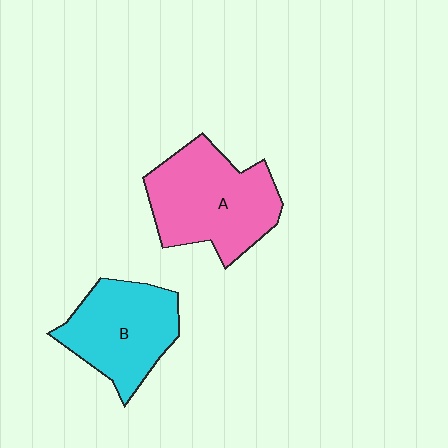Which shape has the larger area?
Shape A (pink).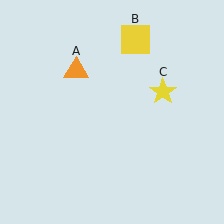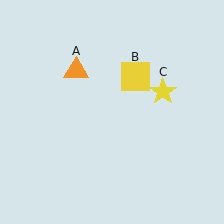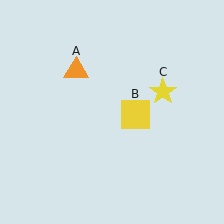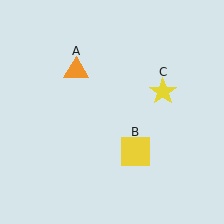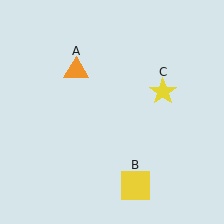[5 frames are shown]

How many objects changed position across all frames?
1 object changed position: yellow square (object B).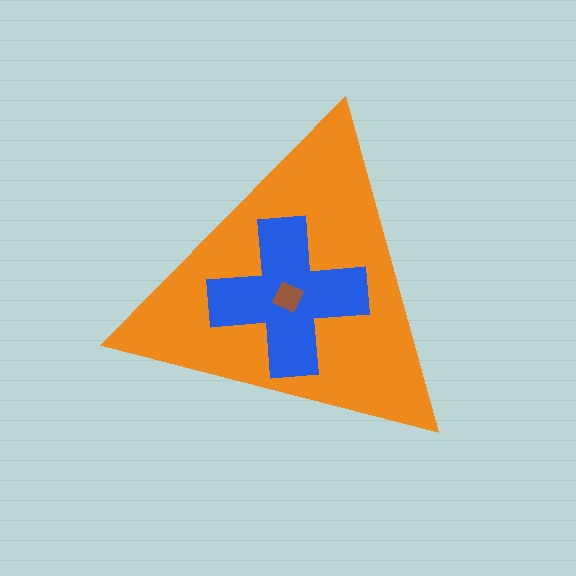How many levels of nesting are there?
3.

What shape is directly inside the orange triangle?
The blue cross.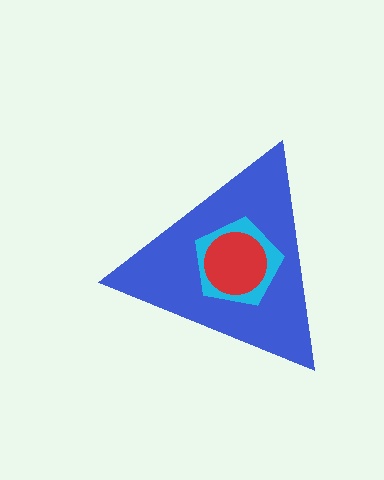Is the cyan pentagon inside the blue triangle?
Yes.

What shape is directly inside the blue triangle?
The cyan pentagon.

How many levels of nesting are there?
3.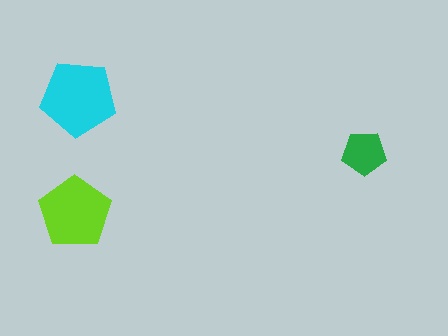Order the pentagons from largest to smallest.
the cyan one, the lime one, the green one.